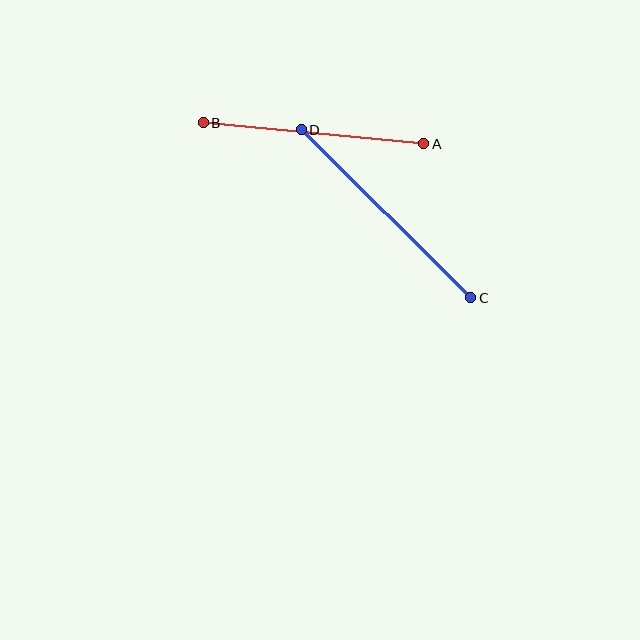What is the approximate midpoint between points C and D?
The midpoint is at approximately (386, 214) pixels.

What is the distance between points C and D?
The distance is approximately 239 pixels.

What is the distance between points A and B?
The distance is approximately 222 pixels.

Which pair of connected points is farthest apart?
Points C and D are farthest apart.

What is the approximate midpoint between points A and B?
The midpoint is at approximately (313, 133) pixels.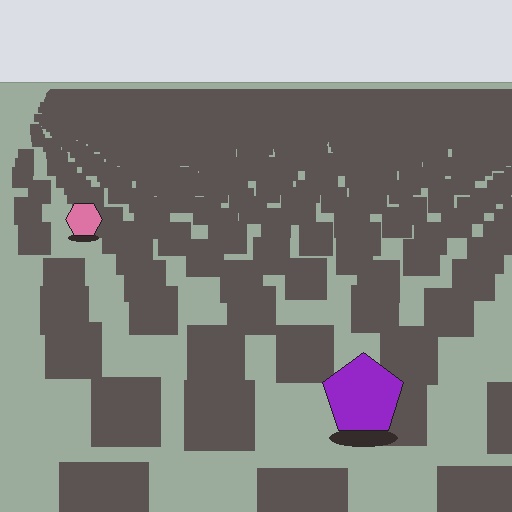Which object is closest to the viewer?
The purple pentagon is closest. The texture marks near it are larger and more spread out.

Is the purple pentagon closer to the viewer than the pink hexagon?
Yes. The purple pentagon is closer — you can tell from the texture gradient: the ground texture is coarser near it.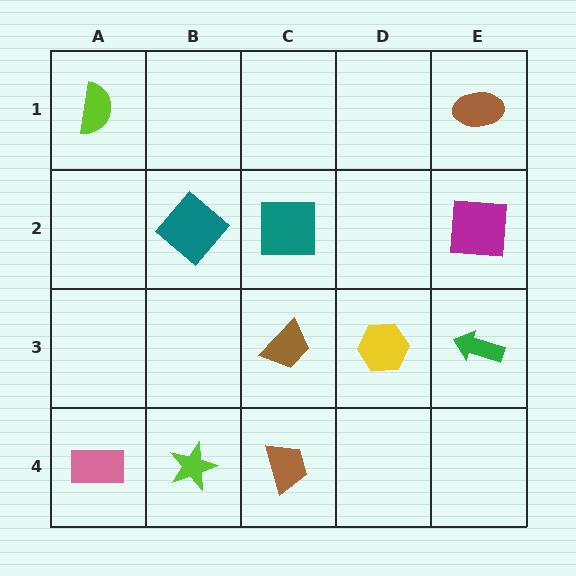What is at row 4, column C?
A brown trapezoid.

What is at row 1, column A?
A lime semicircle.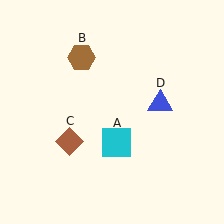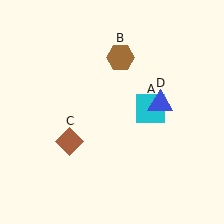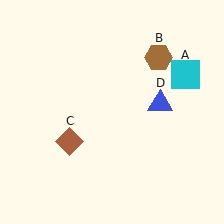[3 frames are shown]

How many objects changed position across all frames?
2 objects changed position: cyan square (object A), brown hexagon (object B).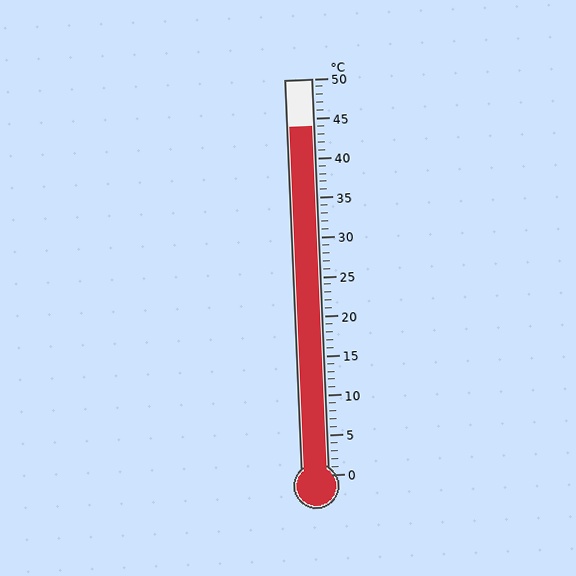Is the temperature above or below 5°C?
The temperature is above 5°C.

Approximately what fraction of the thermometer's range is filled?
The thermometer is filled to approximately 90% of its range.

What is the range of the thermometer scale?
The thermometer scale ranges from 0°C to 50°C.